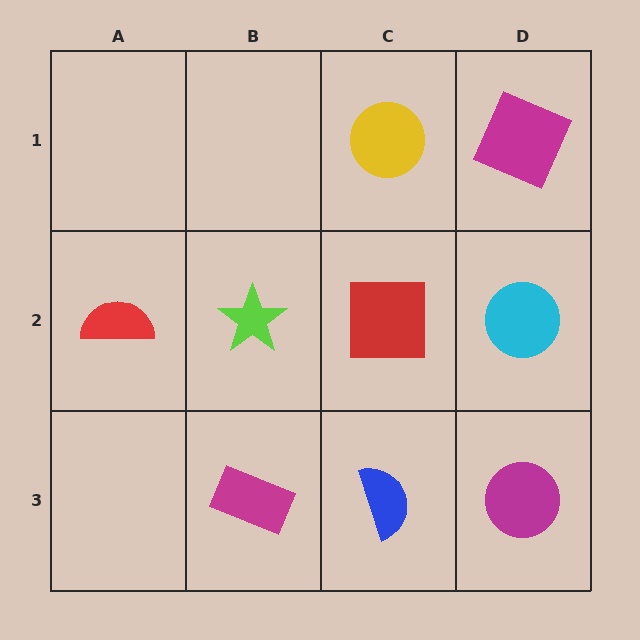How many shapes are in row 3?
3 shapes.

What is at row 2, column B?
A lime star.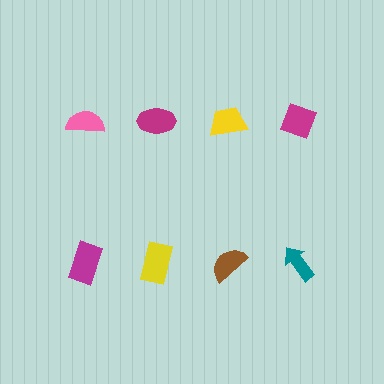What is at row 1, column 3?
A yellow trapezoid.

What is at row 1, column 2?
A magenta ellipse.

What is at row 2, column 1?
A magenta rectangle.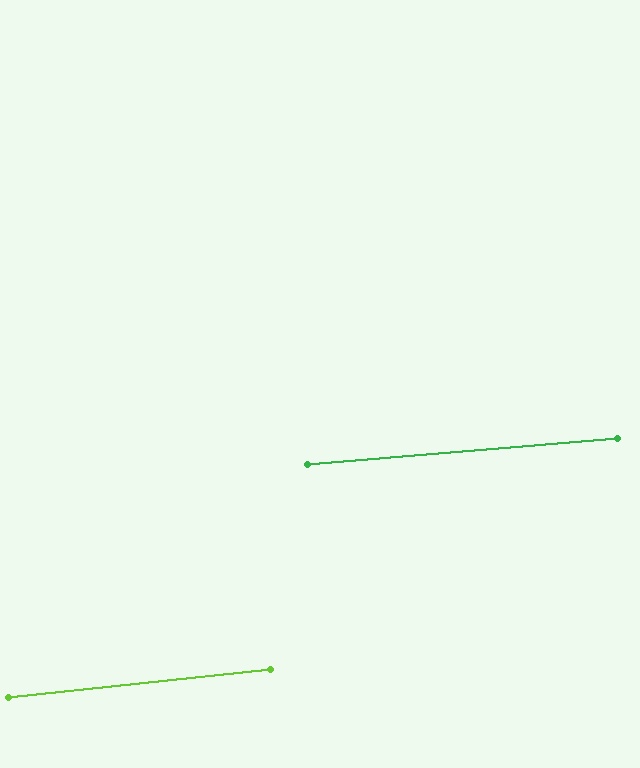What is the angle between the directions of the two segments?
Approximately 1 degree.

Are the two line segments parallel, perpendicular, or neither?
Parallel — their directions differ by only 1.4°.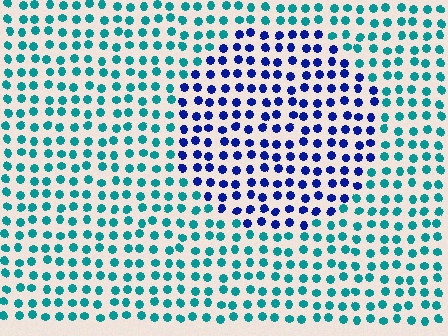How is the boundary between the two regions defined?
The boundary is defined purely by a slight shift in hue (about 54 degrees). Spacing, size, and orientation are identical on both sides.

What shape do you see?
I see a circle.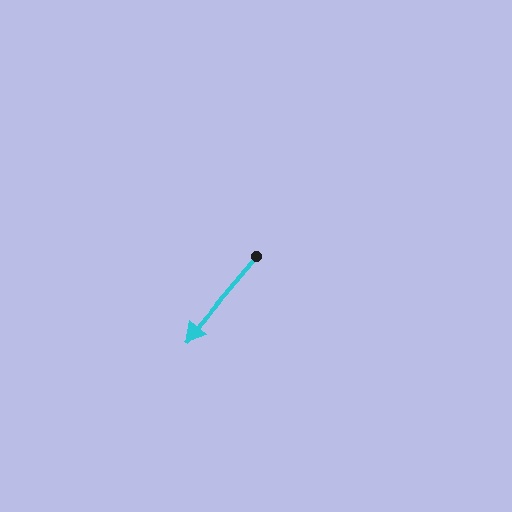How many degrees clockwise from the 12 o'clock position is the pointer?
Approximately 220 degrees.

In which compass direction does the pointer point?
Southwest.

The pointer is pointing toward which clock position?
Roughly 7 o'clock.